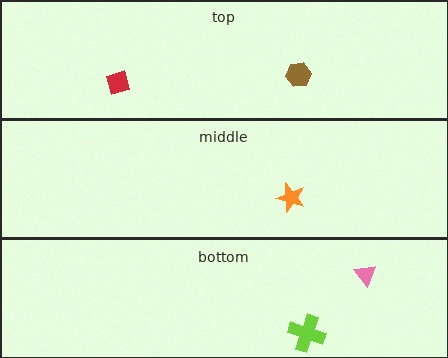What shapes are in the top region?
The red diamond, the brown hexagon.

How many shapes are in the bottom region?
2.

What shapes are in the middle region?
The orange star.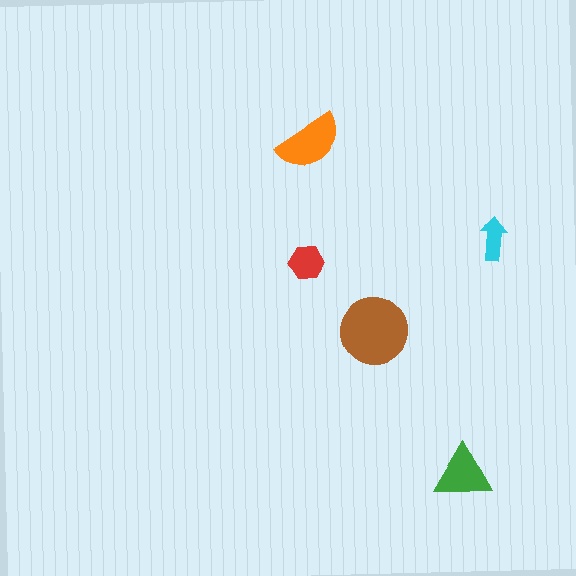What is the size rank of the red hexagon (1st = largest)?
4th.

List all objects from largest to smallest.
The brown circle, the orange semicircle, the green triangle, the red hexagon, the cyan arrow.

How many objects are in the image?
There are 5 objects in the image.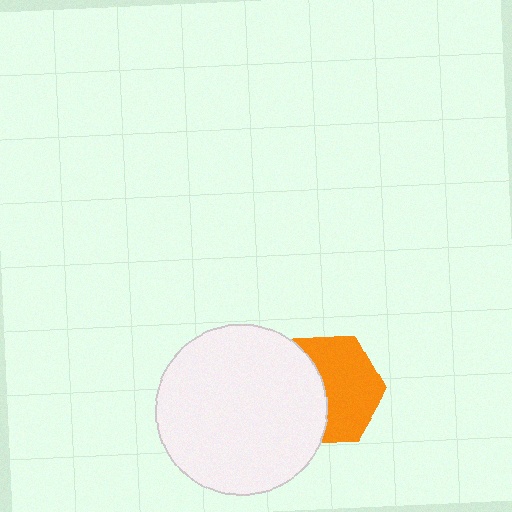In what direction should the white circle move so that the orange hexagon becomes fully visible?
The white circle should move left. That is the shortest direction to clear the overlap and leave the orange hexagon fully visible.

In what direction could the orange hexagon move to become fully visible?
The orange hexagon could move right. That would shift it out from behind the white circle entirely.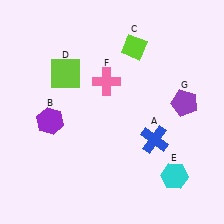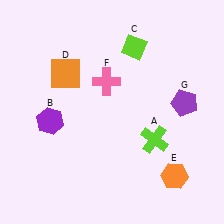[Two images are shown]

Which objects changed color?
A changed from blue to lime. D changed from lime to orange. E changed from cyan to orange.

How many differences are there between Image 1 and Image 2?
There are 3 differences between the two images.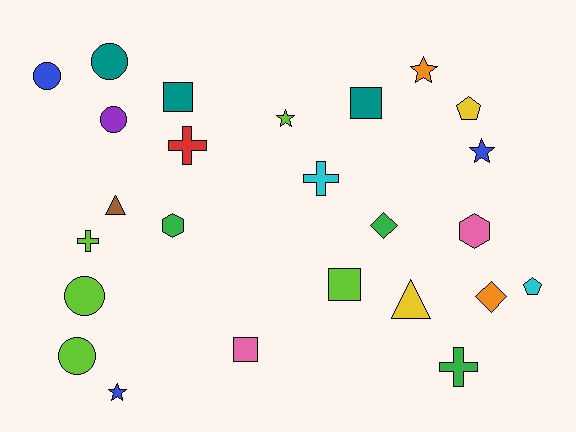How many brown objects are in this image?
There is 1 brown object.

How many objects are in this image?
There are 25 objects.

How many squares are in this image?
There are 4 squares.